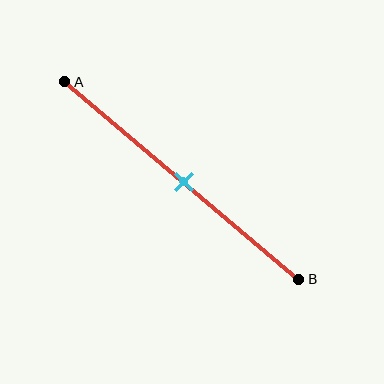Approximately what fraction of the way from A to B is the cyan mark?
The cyan mark is approximately 50% of the way from A to B.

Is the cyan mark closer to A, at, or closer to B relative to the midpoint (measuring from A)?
The cyan mark is approximately at the midpoint of segment AB.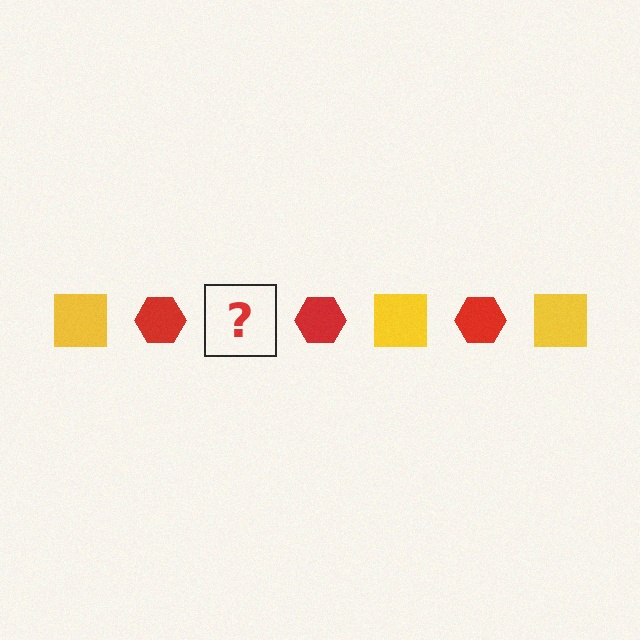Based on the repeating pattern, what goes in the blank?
The blank should be a yellow square.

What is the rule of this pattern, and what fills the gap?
The rule is that the pattern alternates between yellow square and red hexagon. The gap should be filled with a yellow square.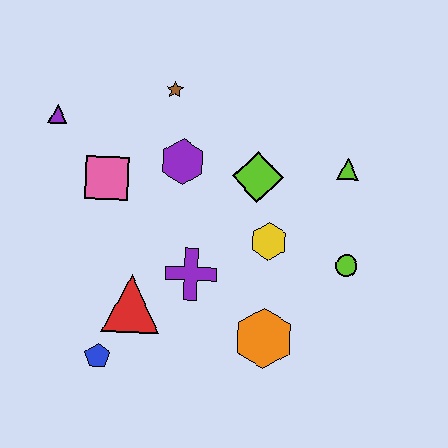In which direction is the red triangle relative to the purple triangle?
The red triangle is below the purple triangle.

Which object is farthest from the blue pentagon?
The lime triangle is farthest from the blue pentagon.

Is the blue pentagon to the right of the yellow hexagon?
No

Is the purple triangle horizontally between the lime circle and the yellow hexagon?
No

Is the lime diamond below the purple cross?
No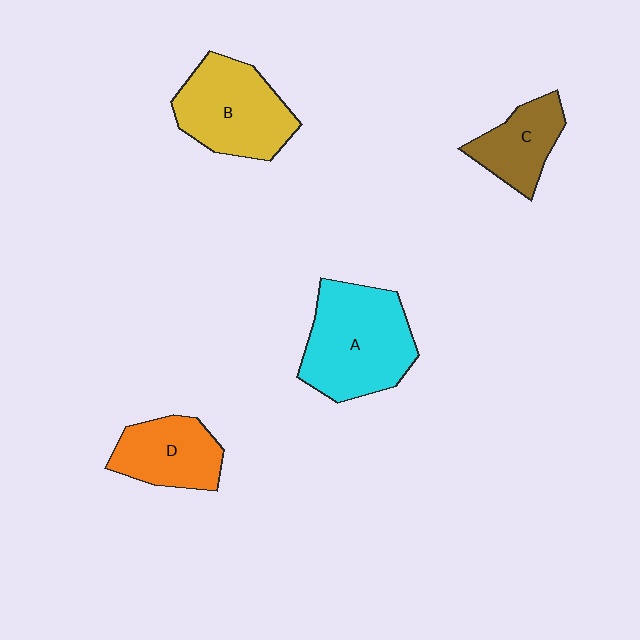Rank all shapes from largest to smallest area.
From largest to smallest: A (cyan), B (yellow), D (orange), C (brown).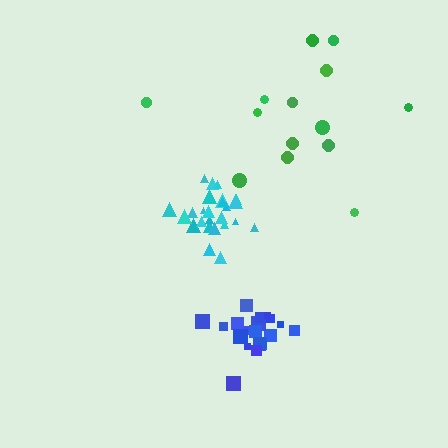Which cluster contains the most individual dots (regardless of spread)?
Cyan (25).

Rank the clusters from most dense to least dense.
cyan, blue, green.